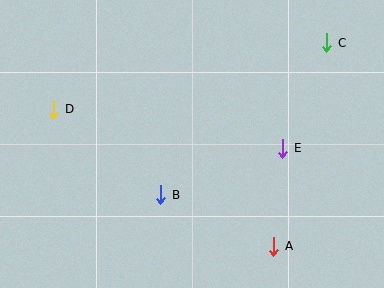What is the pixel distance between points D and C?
The distance between D and C is 281 pixels.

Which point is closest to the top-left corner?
Point D is closest to the top-left corner.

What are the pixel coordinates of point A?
Point A is at (274, 246).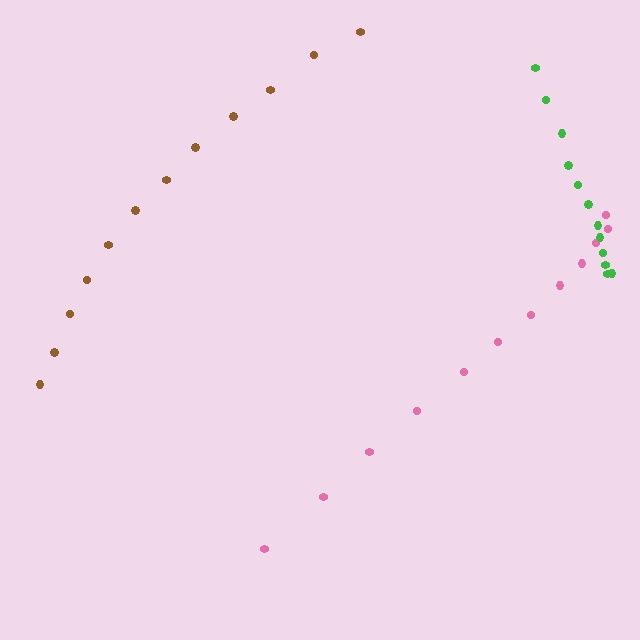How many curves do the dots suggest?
There are 3 distinct paths.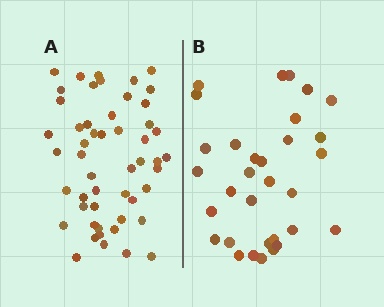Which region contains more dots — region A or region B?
Region A (the left region) has more dots.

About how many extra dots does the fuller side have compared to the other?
Region A has approximately 20 more dots than region B.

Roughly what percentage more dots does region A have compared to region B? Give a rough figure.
About 60% more.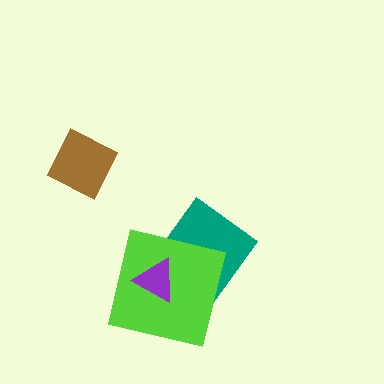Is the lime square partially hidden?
Yes, it is partially covered by another shape.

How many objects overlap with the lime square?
2 objects overlap with the lime square.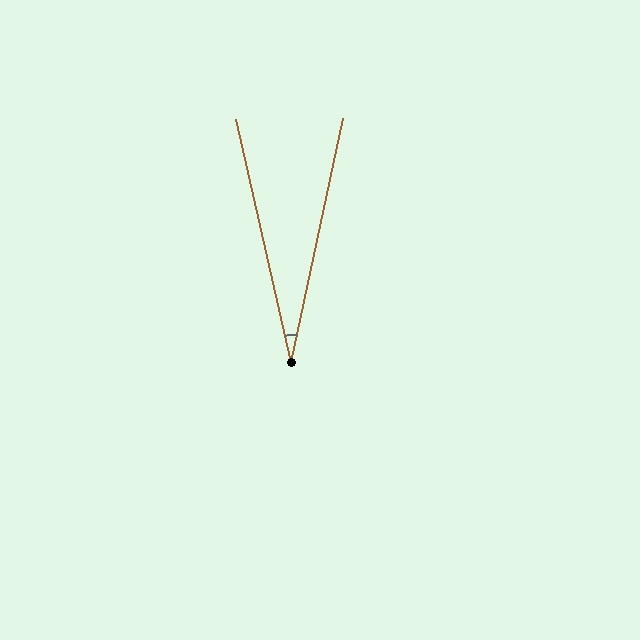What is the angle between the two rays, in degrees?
Approximately 25 degrees.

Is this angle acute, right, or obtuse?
It is acute.